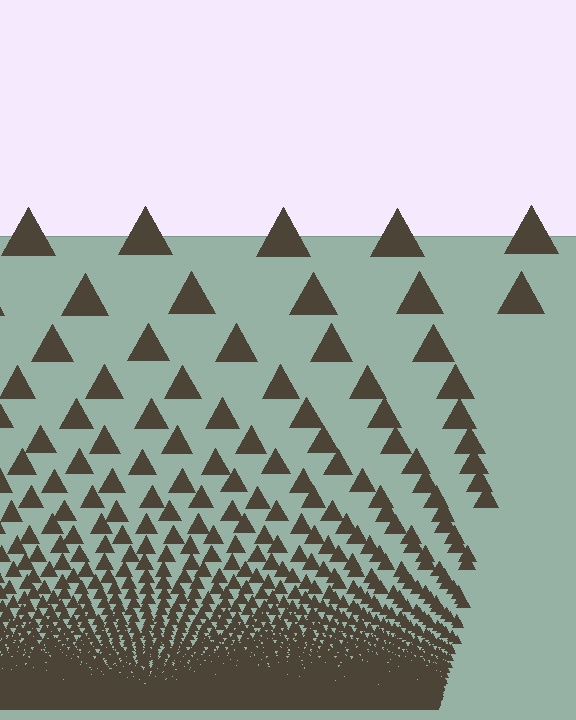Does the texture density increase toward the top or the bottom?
Density increases toward the bottom.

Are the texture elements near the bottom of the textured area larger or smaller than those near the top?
Smaller. The gradient is inverted — elements near the bottom are smaller and denser.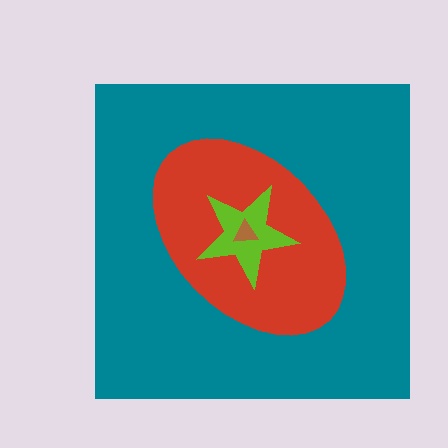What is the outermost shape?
The teal square.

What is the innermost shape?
The brown triangle.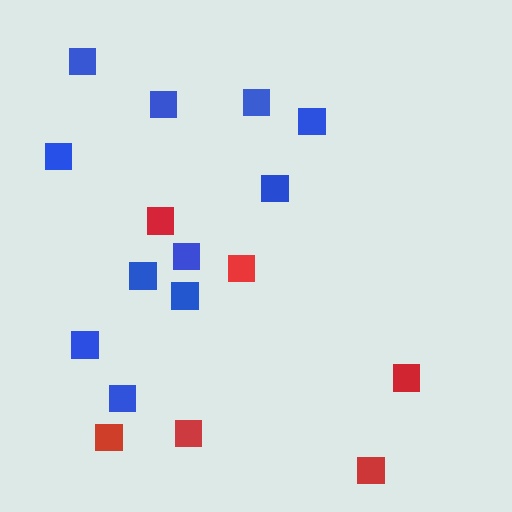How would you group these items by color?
There are 2 groups: one group of red squares (6) and one group of blue squares (11).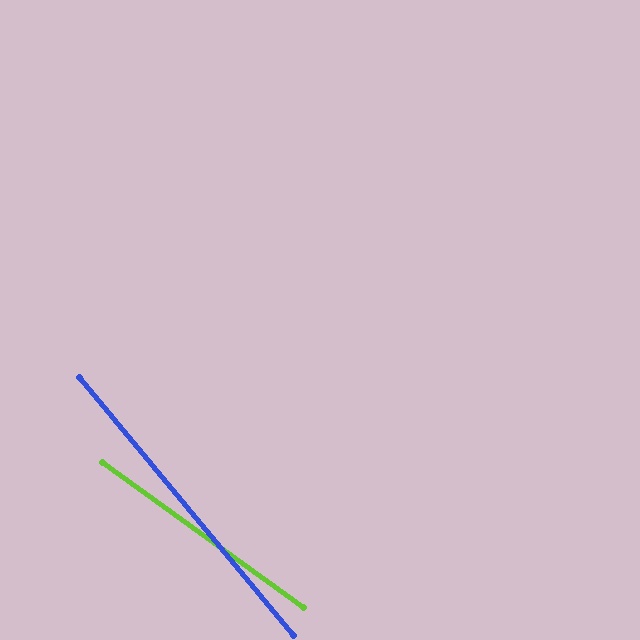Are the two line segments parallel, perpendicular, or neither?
Neither parallel nor perpendicular — they differ by about 15°.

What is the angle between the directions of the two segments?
Approximately 15 degrees.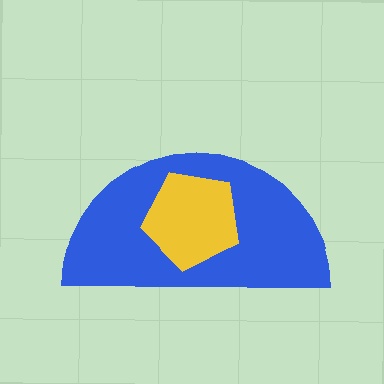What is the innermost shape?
The yellow pentagon.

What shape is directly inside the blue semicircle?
The yellow pentagon.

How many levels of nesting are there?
2.